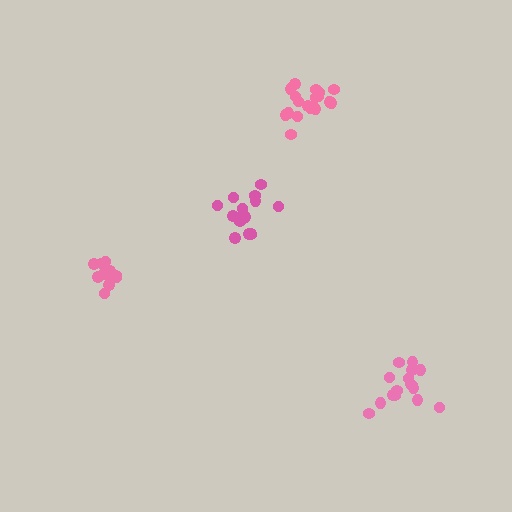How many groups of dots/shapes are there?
There are 4 groups.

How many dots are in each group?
Group 1: 13 dots, Group 2: 15 dots, Group 3: 16 dots, Group 4: 19 dots (63 total).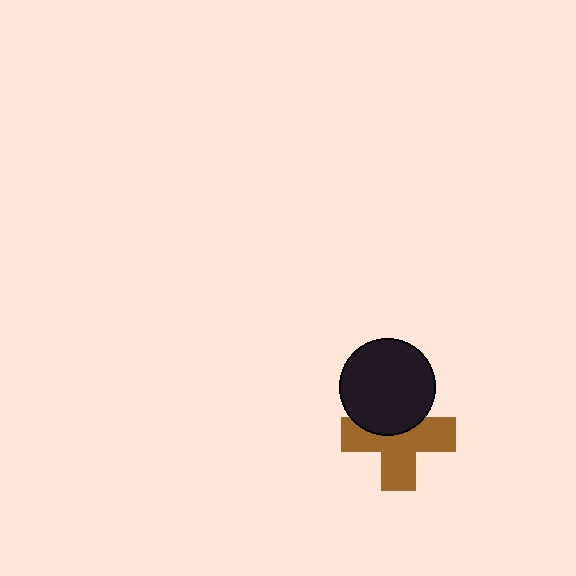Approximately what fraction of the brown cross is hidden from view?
Roughly 35% of the brown cross is hidden behind the black circle.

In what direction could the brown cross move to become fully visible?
The brown cross could move down. That would shift it out from behind the black circle entirely.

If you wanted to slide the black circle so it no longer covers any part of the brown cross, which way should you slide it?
Slide it up — that is the most direct way to separate the two shapes.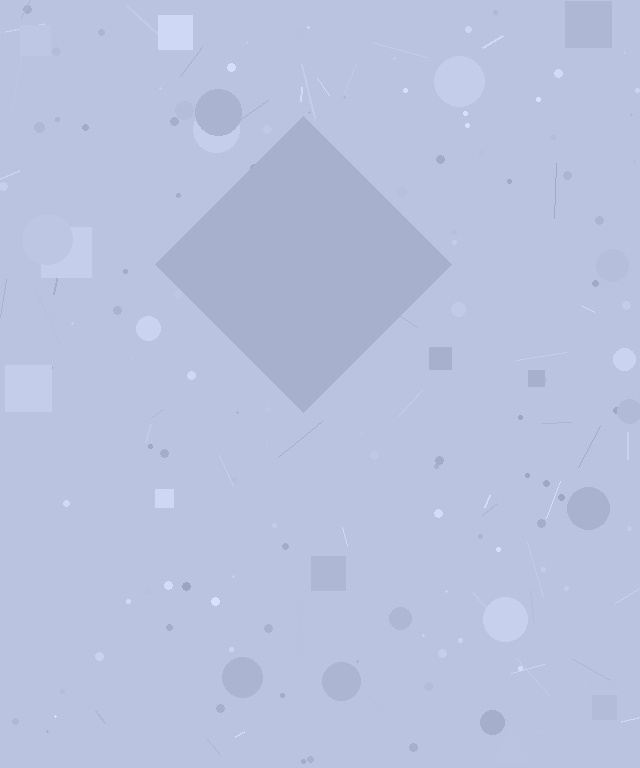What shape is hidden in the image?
A diamond is hidden in the image.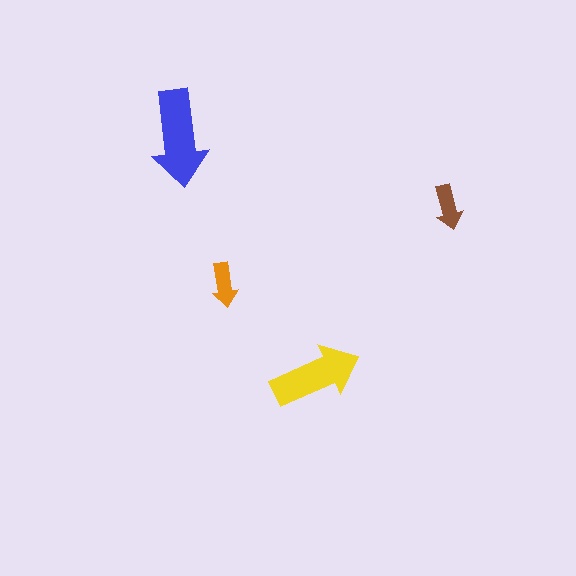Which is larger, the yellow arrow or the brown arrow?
The yellow one.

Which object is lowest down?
The yellow arrow is bottommost.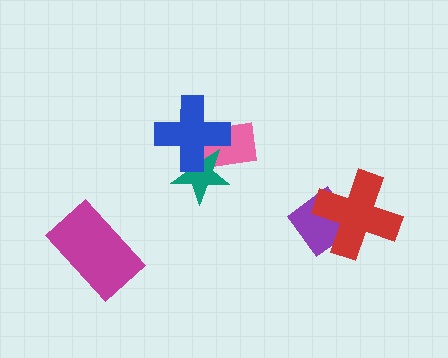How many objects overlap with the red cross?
1 object overlaps with the red cross.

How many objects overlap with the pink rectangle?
2 objects overlap with the pink rectangle.